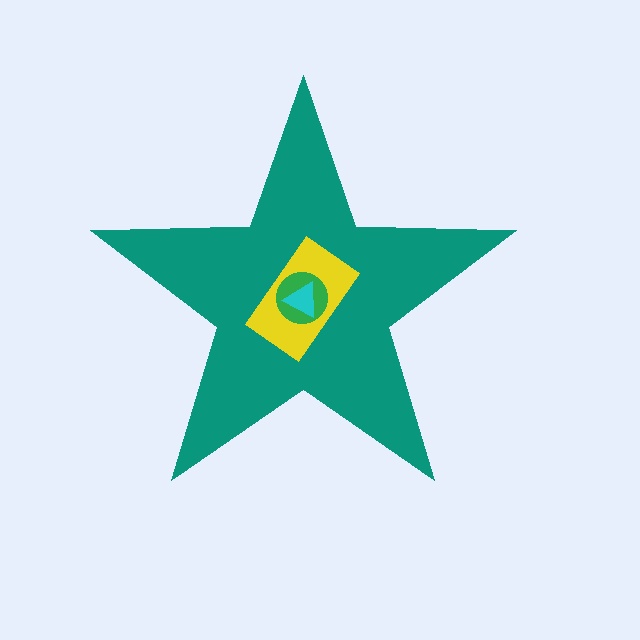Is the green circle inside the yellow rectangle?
Yes.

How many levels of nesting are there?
4.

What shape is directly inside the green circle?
The cyan triangle.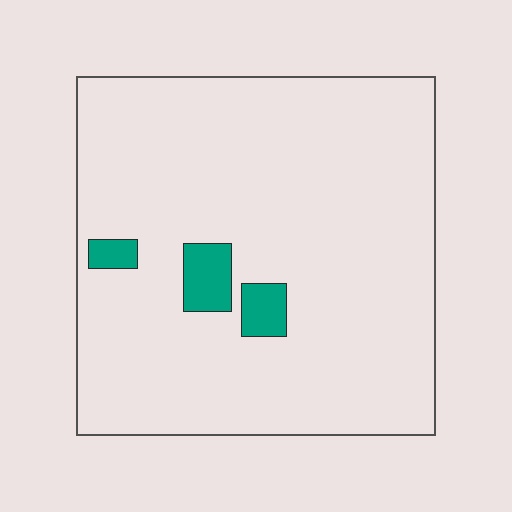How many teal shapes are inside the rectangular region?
3.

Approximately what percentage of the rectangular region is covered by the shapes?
Approximately 5%.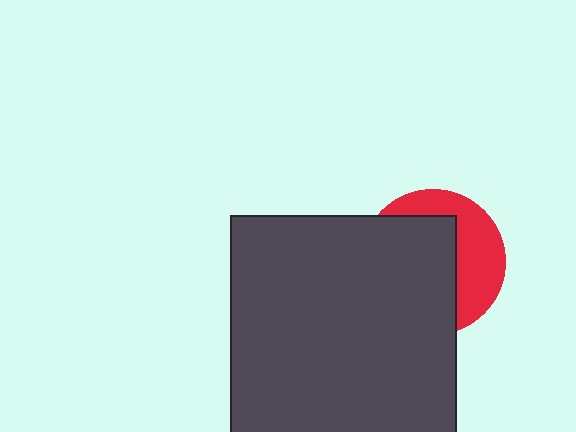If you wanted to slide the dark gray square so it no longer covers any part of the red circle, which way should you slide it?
Slide it left — that is the most direct way to separate the two shapes.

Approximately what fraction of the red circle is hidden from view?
Roughly 61% of the red circle is hidden behind the dark gray square.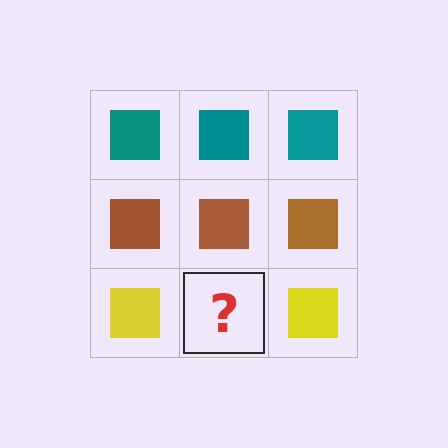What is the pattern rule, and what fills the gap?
The rule is that each row has a consistent color. The gap should be filled with a yellow square.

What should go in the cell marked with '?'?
The missing cell should contain a yellow square.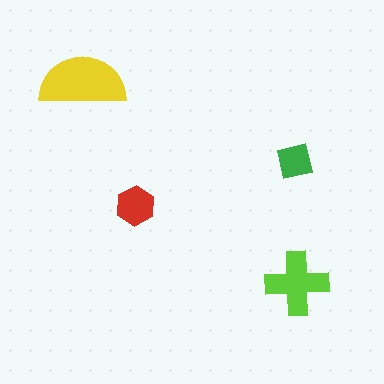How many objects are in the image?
There are 4 objects in the image.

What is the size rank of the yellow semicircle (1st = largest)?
1st.